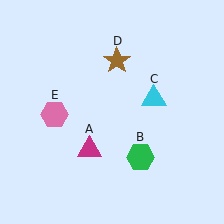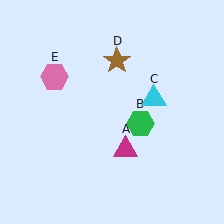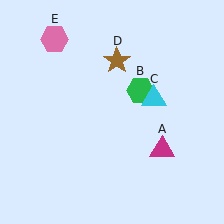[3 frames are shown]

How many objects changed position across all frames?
3 objects changed position: magenta triangle (object A), green hexagon (object B), pink hexagon (object E).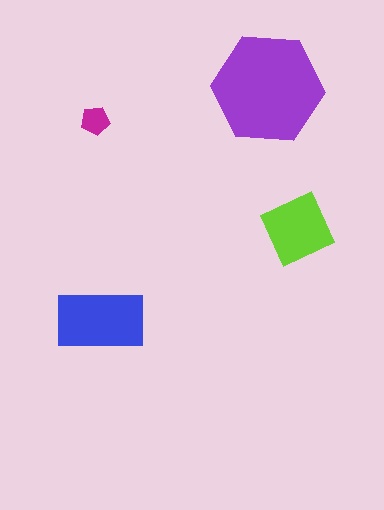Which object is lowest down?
The blue rectangle is bottommost.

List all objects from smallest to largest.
The magenta pentagon, the lime square, the blue rectangle, the purple hexagon.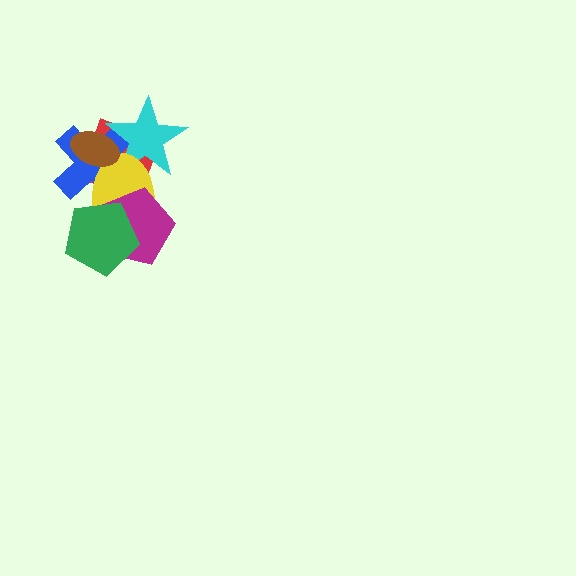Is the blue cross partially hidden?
Yes, it is partially covered by another shape.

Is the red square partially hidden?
Yes, it is partially covered by another shape.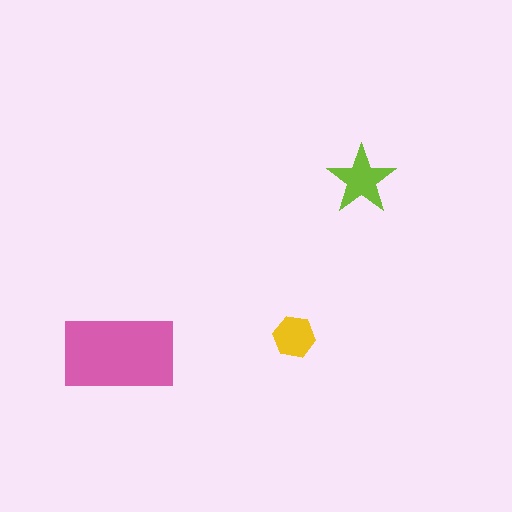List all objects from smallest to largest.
The yellow hexagon, the lime star, the pink rectangle.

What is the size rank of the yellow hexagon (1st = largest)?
3rd.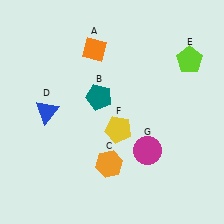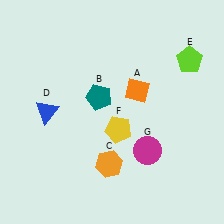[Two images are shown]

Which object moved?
The orange diamond (A) moved right.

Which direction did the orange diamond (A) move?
The orange diamond (A) moved right.